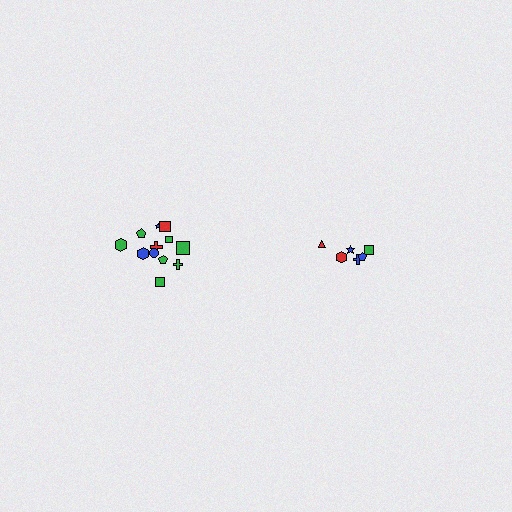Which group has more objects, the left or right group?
The left group.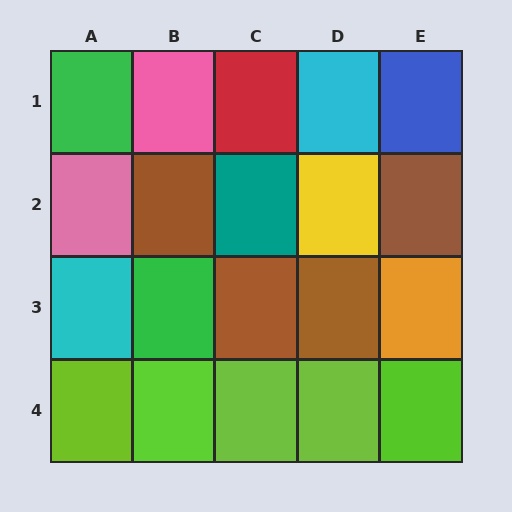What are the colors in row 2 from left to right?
Pink, brown, teal, yellow, brown.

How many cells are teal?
1 cell is teal.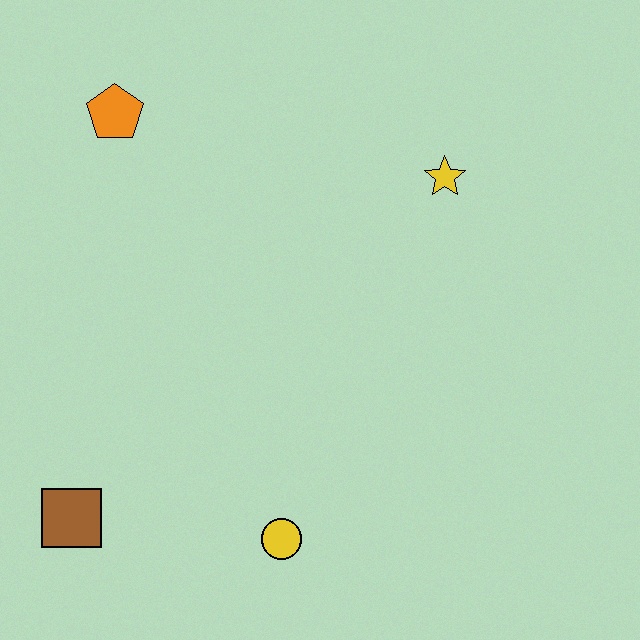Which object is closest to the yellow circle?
The brown square is closest to the yellow circle.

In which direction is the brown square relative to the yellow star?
The brown square is to the left of the yellow star.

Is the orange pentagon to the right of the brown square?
Yes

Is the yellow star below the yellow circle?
No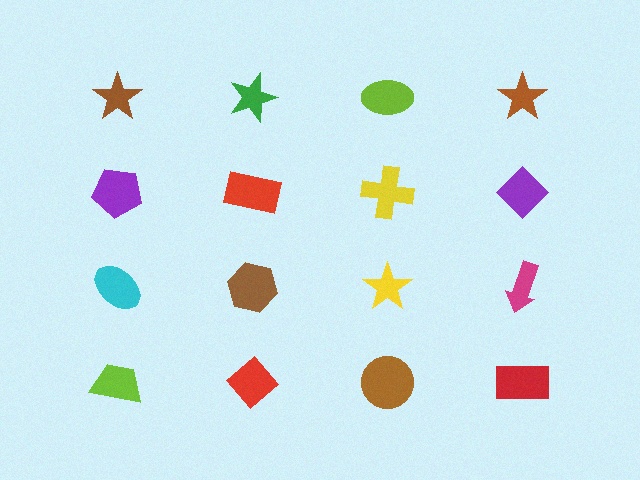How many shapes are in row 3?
4 shapes.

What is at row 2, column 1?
A purple pentagon.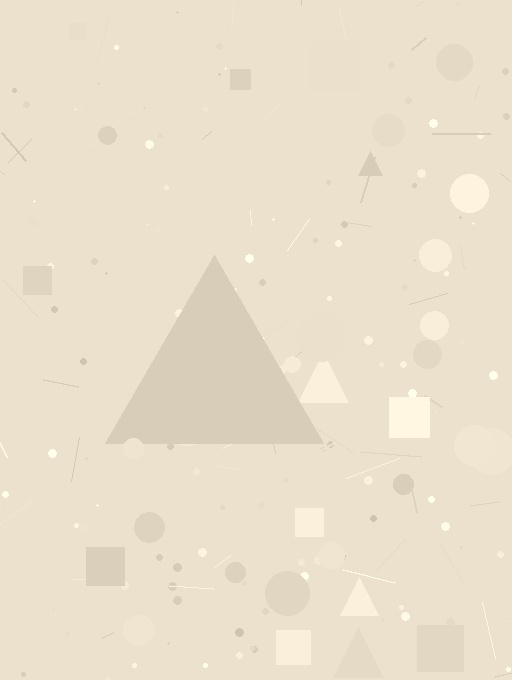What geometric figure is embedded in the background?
A triangle is embedded in the background.